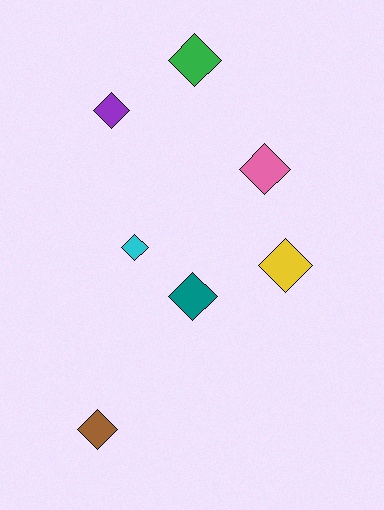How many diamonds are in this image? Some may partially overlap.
There are 7 diamonds.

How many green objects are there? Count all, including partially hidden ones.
There is 1 green object.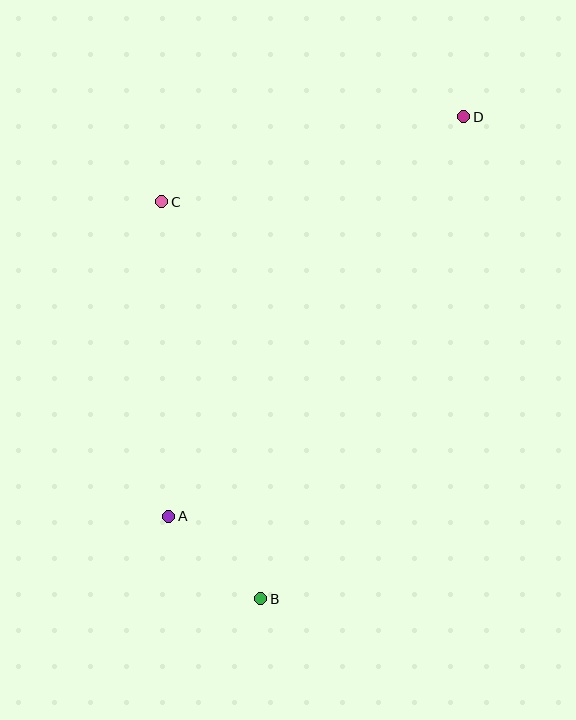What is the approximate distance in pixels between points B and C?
The distance between B and C is approximately 409 pixels.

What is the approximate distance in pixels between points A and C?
The distance between A and C is approximately 314 pixels.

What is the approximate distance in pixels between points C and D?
The distance between C and D is approximately 313 pixels.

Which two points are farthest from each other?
Points B and D are farthest from each other.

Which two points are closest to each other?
Points A and B are closest to each other.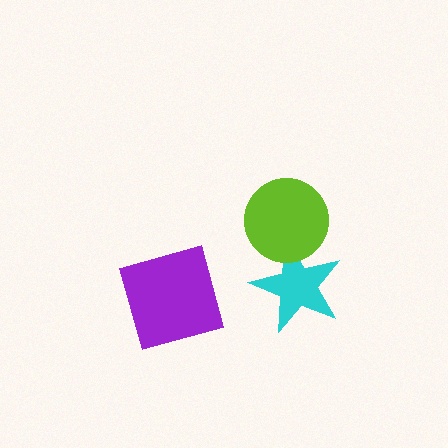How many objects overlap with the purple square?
0 objects overlap with the purple square.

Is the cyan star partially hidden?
Yes, it is partially covered by another shape.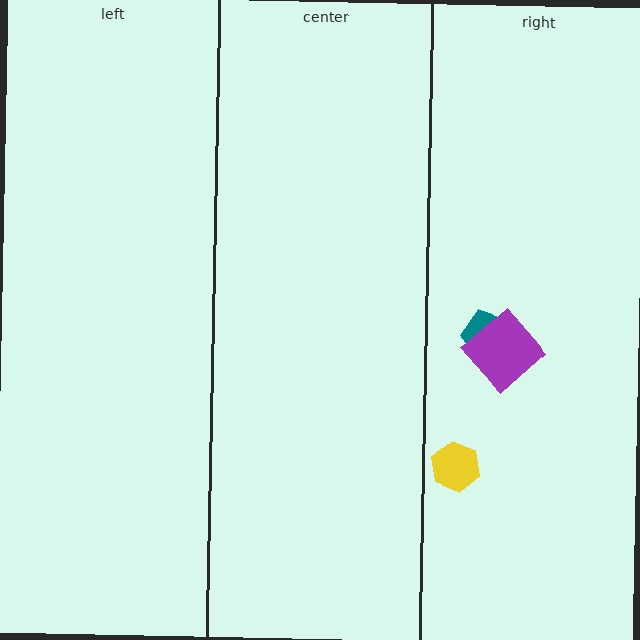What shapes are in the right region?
The teal pentagon, the purple diamond, the yellow hexagon.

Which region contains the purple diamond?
The right region.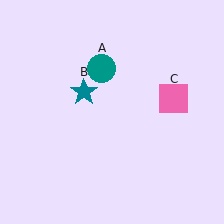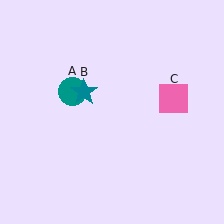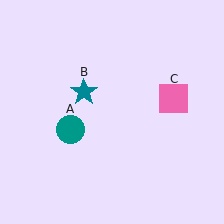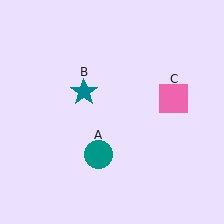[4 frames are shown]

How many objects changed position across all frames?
1 object changed position: teal circle (object A).